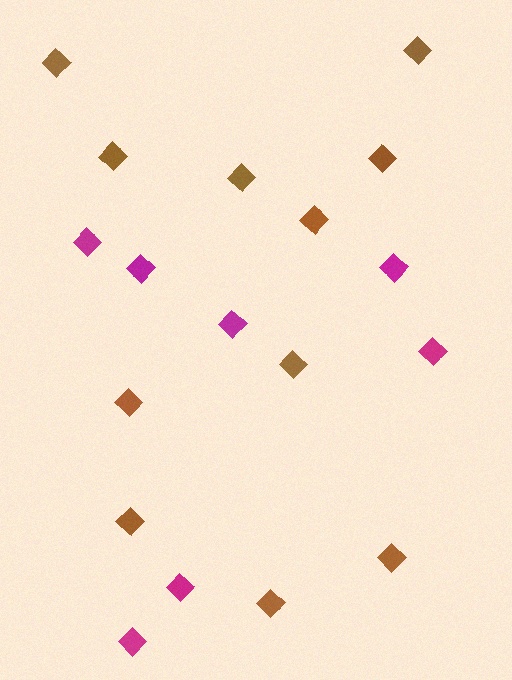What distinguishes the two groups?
There are 2 groups: one group of magenta diamonds (7) and one group of brown diamonds (11).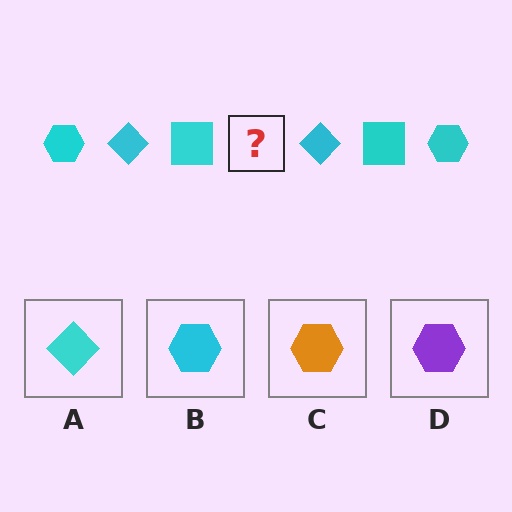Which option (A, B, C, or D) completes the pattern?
B.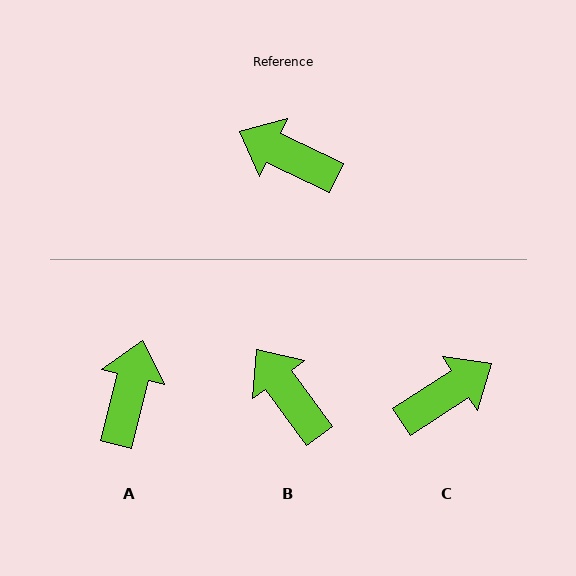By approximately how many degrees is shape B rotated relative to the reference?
Approximately 29 degrees clockwise.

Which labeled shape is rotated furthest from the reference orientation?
C, about 121 degrees away.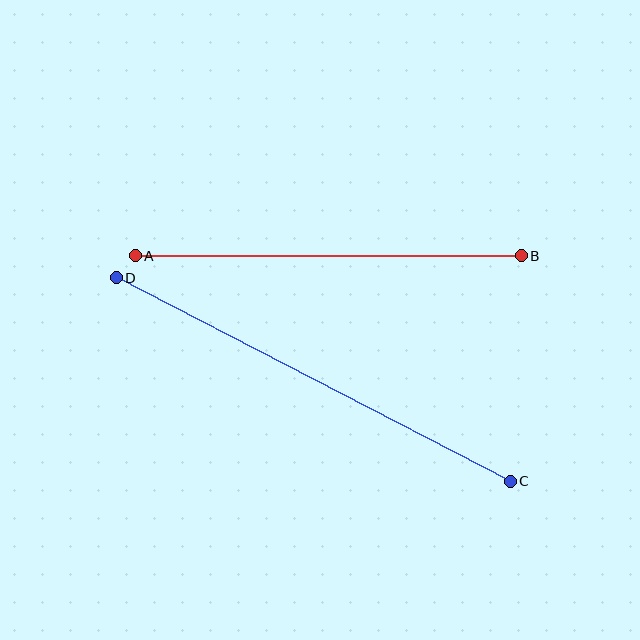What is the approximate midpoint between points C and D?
The midpoint is at approximately (313, 380) pixels.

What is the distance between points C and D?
The distance is approximately 443 pixels.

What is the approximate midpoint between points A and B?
The midpoint is at approximately (328, 256) pixels.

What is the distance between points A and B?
The distance is approximately 386 pixels.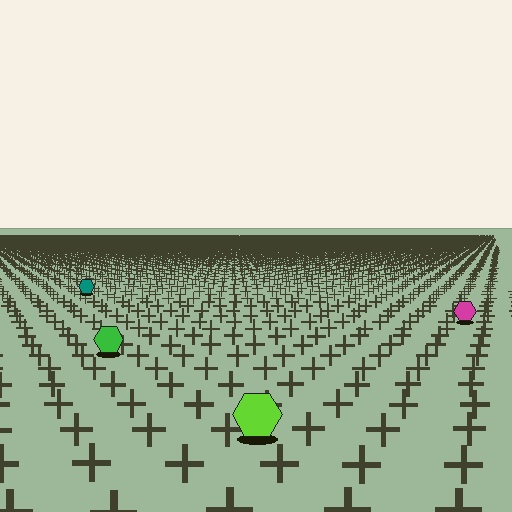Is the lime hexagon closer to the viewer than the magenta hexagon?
Yes. The lime hexagon is closer — you can tell from the texture gradient: the ground texture is coarser near it.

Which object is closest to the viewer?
The lime hexagon is closest. The texture marks near it are larger and more spread out.